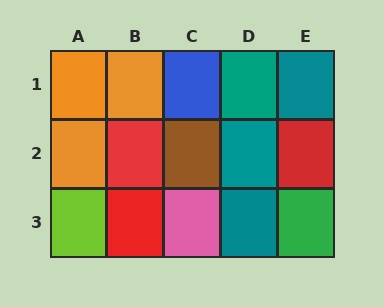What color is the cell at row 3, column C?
Pink.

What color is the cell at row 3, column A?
Lime.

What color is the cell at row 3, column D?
Teal.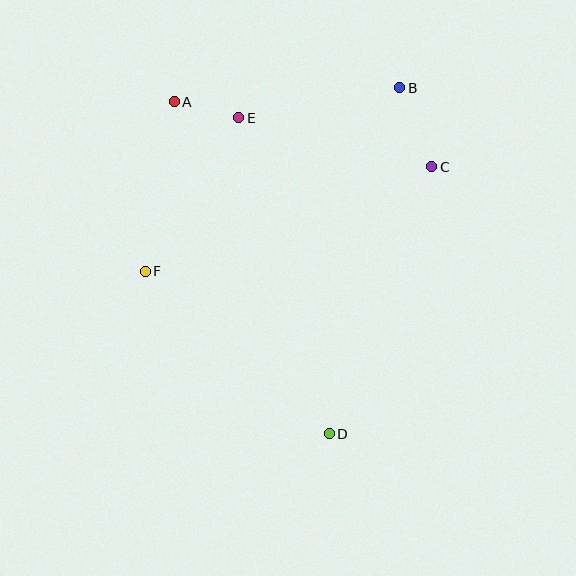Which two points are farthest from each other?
Points A and D are farthest from each other.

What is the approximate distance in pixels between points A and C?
The distance between A and C is approximately 266 pixels.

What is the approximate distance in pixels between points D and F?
The distance between D and F is approximately 245 pixels.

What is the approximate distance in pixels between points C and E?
The distance between C and E is approximately 199 pixels.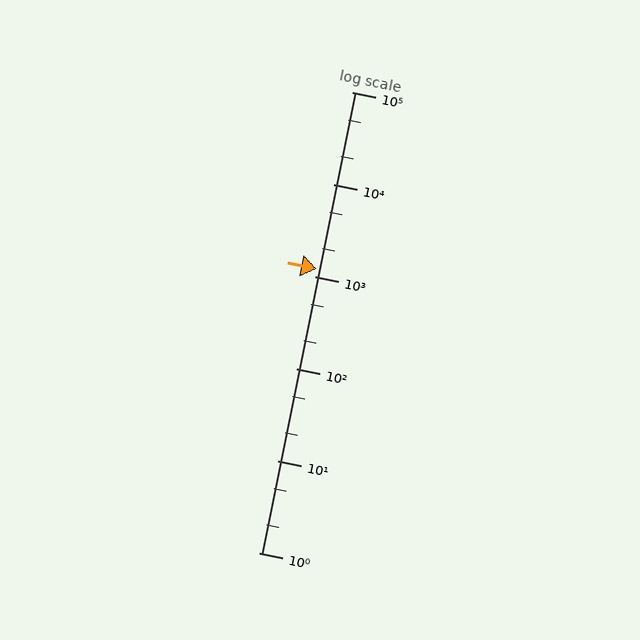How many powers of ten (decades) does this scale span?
The scale spans 5 decades, from 1 to 100000.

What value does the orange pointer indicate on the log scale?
The pointer indicates approximately 1200.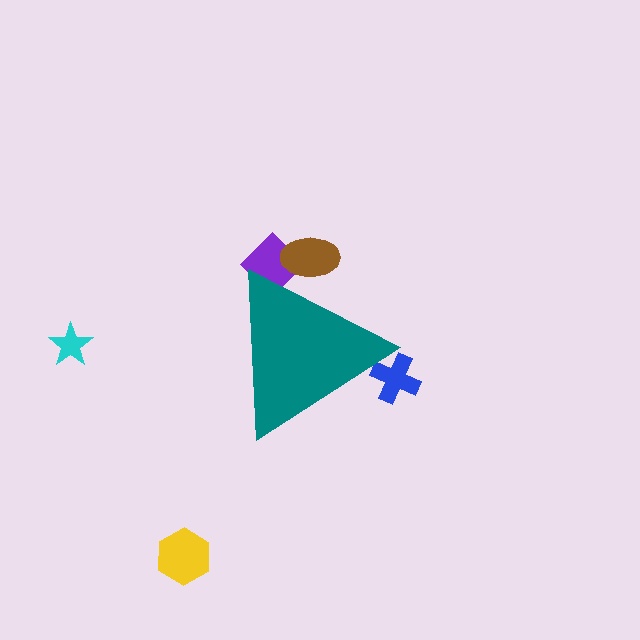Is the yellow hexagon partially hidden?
No, the yellow hexagon is fully visible.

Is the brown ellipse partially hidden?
Yes, the brown ellipse is partially hidden behind the teal triangle.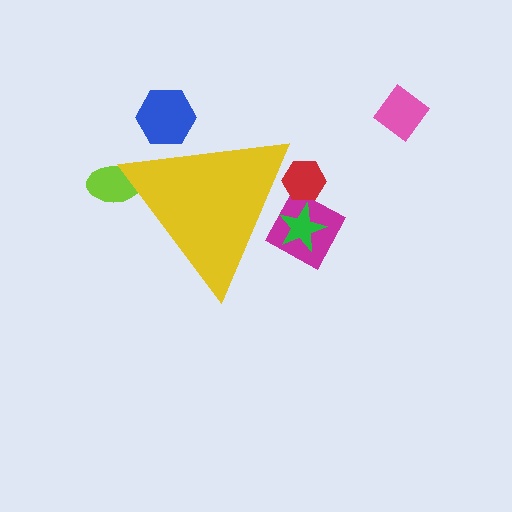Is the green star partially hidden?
Yes, the green star is partially hidden behind the yellow triangle.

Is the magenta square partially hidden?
Yes, the magenta square is partially hidden behind the yellow triangle.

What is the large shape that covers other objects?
A yellow triangle.